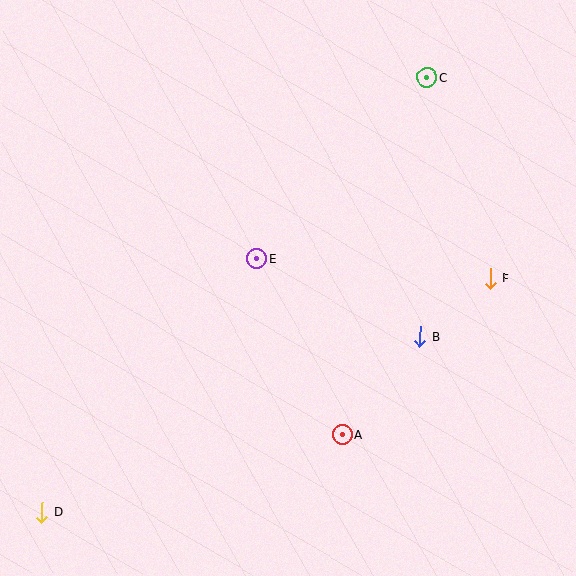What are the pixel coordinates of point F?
Point F is at (490, 278).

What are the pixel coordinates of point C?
Point C is at (427, 77).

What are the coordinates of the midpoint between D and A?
The midpoint between D and A is at (192, 473).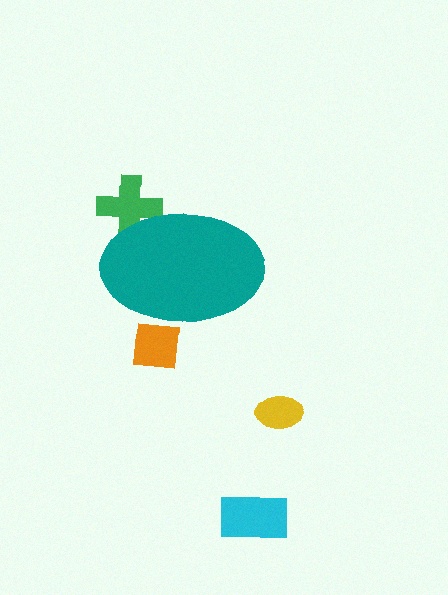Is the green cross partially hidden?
Yes, the green cross is partially hidden behind the teal ellipse.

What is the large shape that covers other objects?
A teal ellipse.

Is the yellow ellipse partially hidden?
No, the yellow ellipse is fully visible.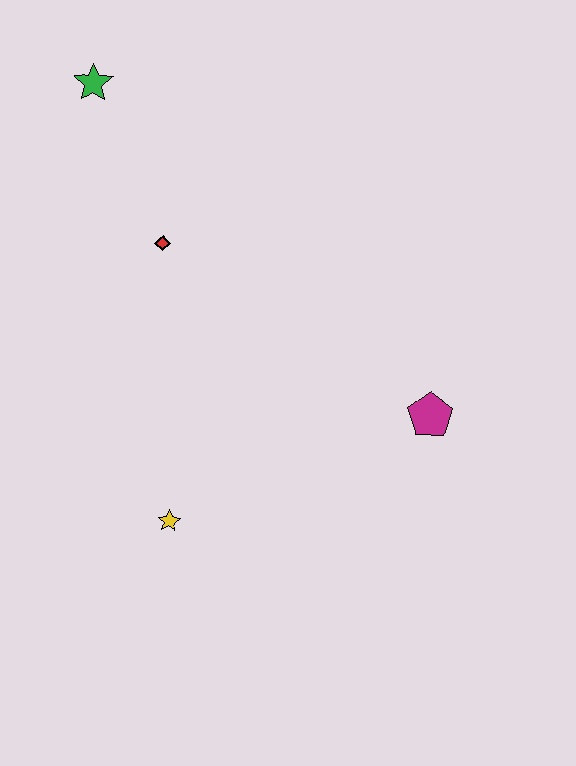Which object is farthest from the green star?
The magenta pentagon is farthest from the green star.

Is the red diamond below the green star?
Yes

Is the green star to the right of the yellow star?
No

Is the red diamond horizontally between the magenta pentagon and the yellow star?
No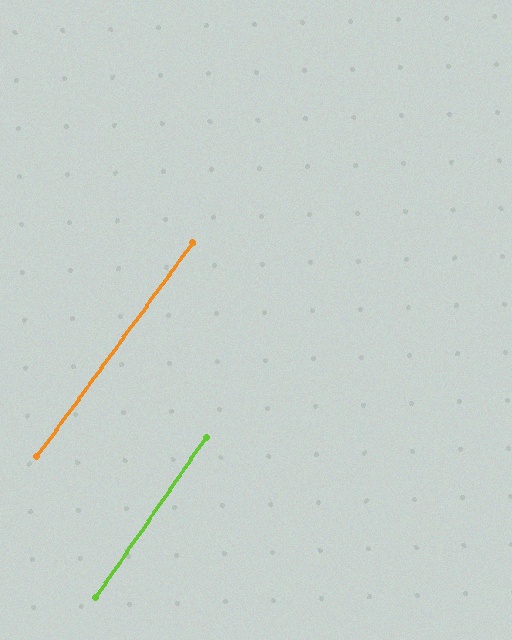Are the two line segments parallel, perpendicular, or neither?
Parallel — their directions differ by only 1.3°.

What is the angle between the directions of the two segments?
Approximately 1 degree.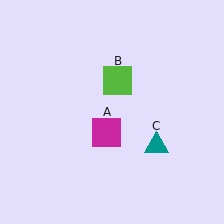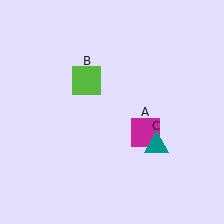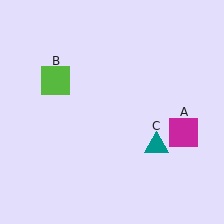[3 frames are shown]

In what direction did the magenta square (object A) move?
The magenta square (object A) moved right.